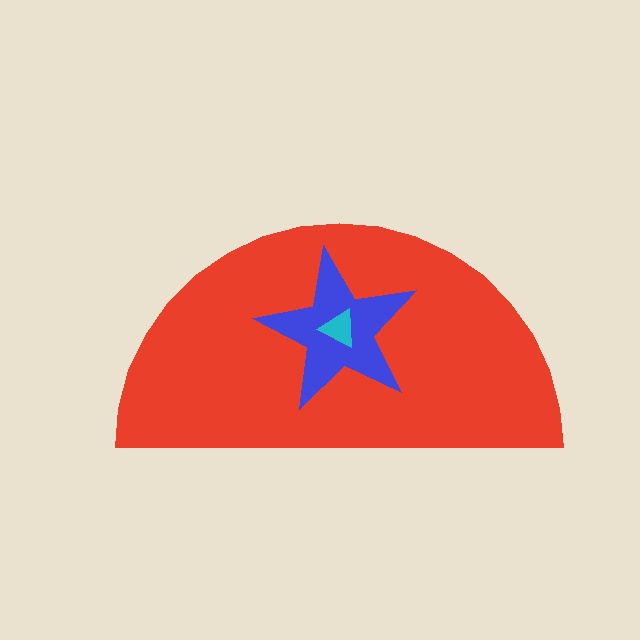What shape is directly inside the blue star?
The cyan triangle.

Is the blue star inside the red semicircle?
Yes.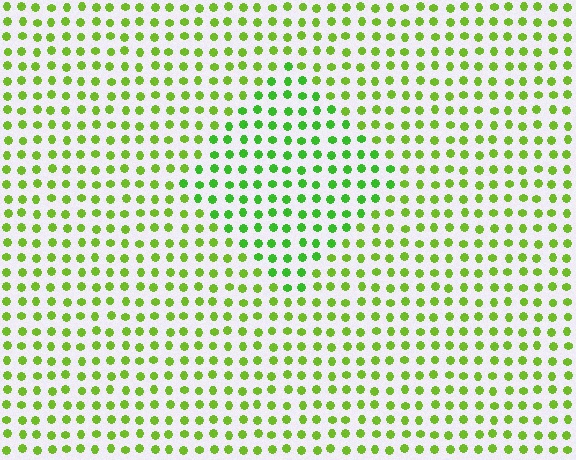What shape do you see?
I see a diamond.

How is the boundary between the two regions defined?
The boundary is defined purely by a slight shift in hue (about 24 degrees). Spacing, size, and orientation are identical on both sides.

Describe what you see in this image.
The image is filled with small lime elements in a uniform arrangement. A diamond-shaped region is visible where the elements are tinted to a slightly different hue, forming a subtle color boundary.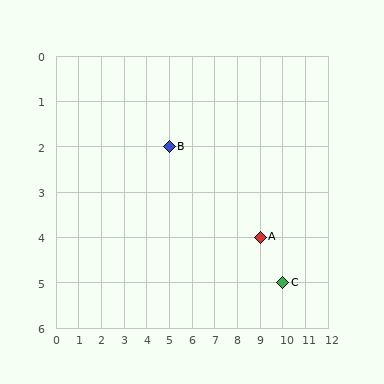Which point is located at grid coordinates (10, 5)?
Point C is at (10, 5).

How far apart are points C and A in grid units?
Points C and A are 1 column and 1 row apart (about 1.4 grid units diagonally).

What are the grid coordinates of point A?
Point A is at grid coordinates (9, 4).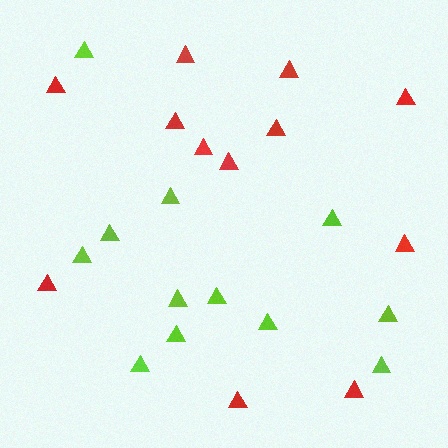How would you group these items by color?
There are 2 groups: one group of red triangles (12) and one group of lime triangles (12).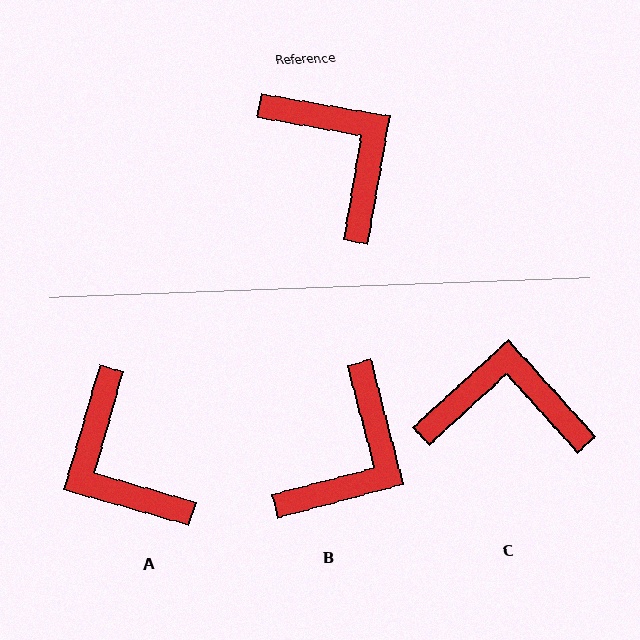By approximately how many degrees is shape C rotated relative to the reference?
Approximately 52 degrees counter-clockwise.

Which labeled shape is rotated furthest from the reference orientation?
A, about 174 degrees away.